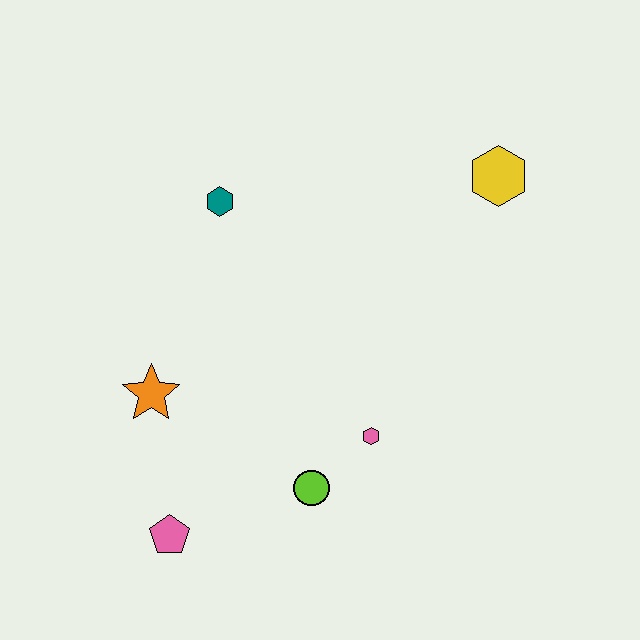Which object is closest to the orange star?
The pink pentagon is closest to the orange star.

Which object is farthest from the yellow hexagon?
The pink pentagon is farthest from the yellow hexagon.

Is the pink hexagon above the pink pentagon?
Yes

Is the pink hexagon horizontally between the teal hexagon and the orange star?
No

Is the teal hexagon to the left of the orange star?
No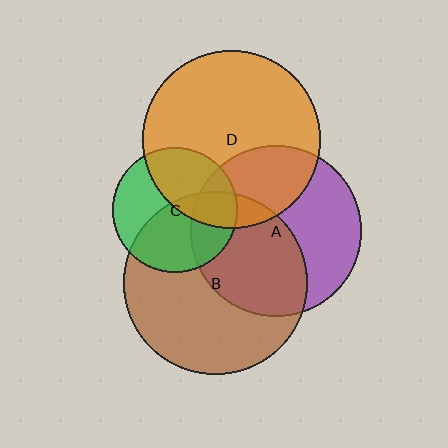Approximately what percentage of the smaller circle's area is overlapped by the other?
Approximately 50%.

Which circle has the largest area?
Circle B (brown).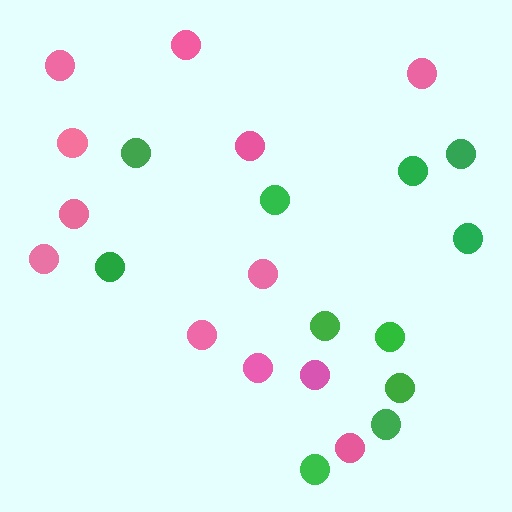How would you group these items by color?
There are 2 groups: one group of green circles (11) and one group of pink circles (12).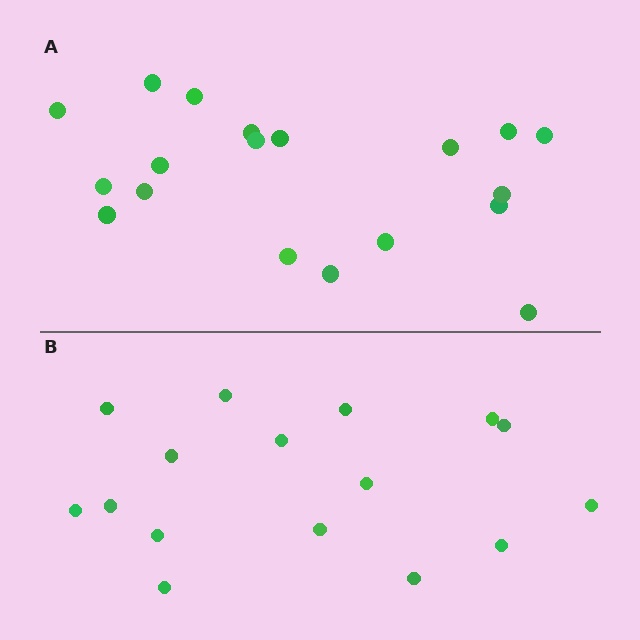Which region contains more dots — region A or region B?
Region A (the top region) has more dots.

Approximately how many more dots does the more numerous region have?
Region A has just a few more — roughly 2 or 3 more dots than region B.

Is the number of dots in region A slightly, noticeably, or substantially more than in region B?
Region A has only slightly more — the two regions are fairly close. The ratio is roughly 1.2 to 1.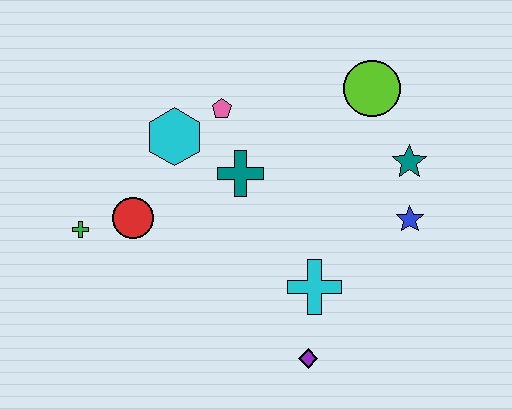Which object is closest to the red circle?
The green cross is closest to the red circle.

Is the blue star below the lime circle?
Yes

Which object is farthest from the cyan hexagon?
The purple diamond is farthest from the cyan hexagon.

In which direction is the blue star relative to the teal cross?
The blue star is to the right of the teal cross.